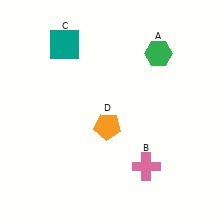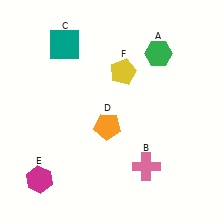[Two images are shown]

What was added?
A magenta hexagon (E), a yellow pentagon (F) were added in Image 2.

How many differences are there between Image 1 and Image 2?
There are 2 differences between the two images.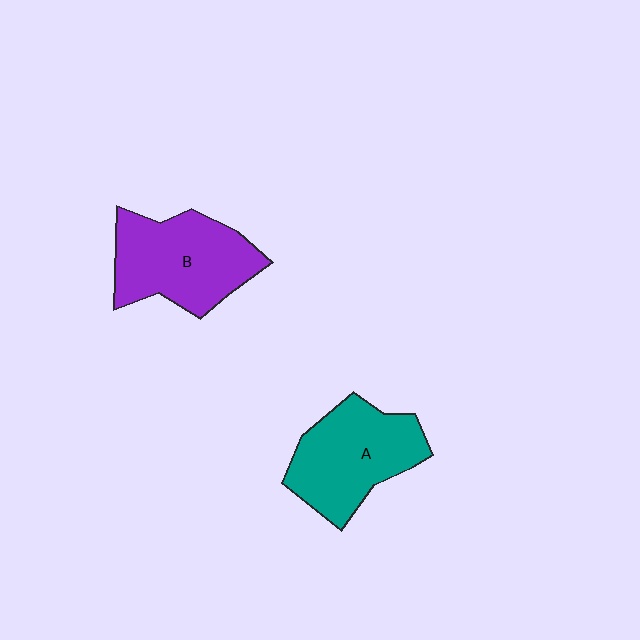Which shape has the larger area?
Shape B (purple).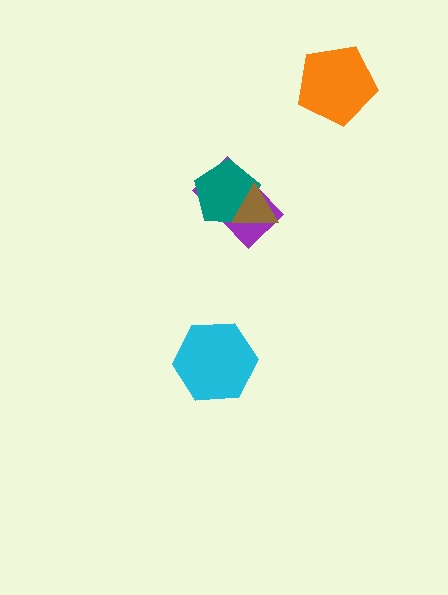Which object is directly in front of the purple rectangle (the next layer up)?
The teal pentagon is directly in front of the purple rectangle.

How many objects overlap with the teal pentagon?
2 objects overlap with the teal pentagon.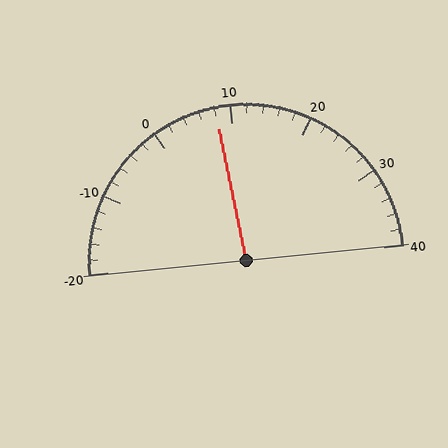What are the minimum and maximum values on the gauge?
The gauge ranges from -20 to 40.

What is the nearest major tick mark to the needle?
The nearest major tick mark is 10.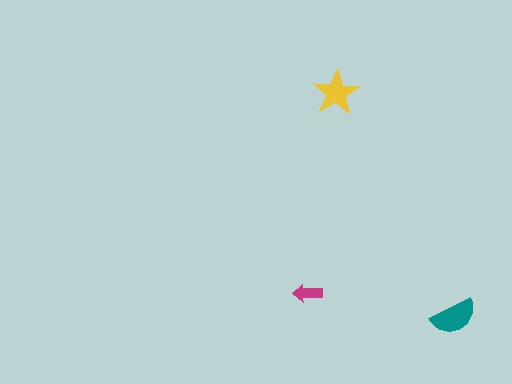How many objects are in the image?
There are 3 objects in the image.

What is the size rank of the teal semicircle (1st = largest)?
1st.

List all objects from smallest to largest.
The magenta arrow, the yellow star, the teal semicircle.